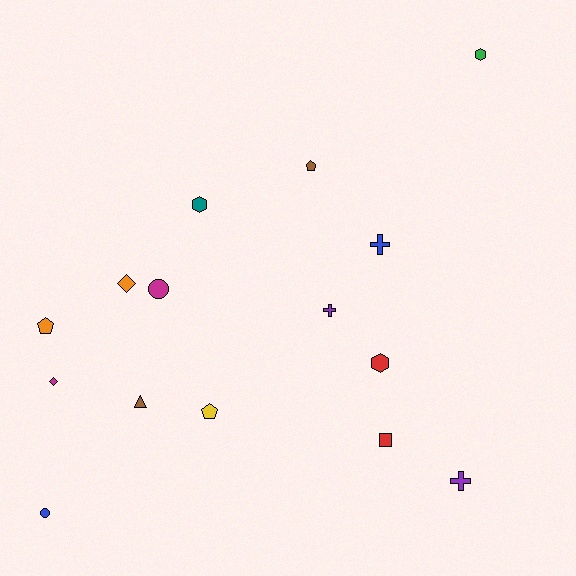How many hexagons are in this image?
There are 3 hexagons.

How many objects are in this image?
There are 15 objects.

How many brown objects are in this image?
There are 2 brown objects.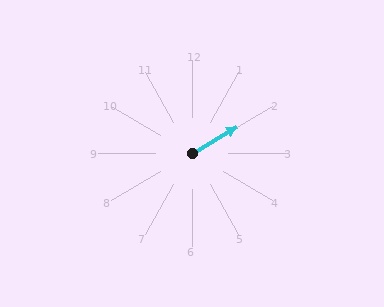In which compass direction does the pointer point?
Northeast.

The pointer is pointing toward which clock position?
Roughly 2 o'clock.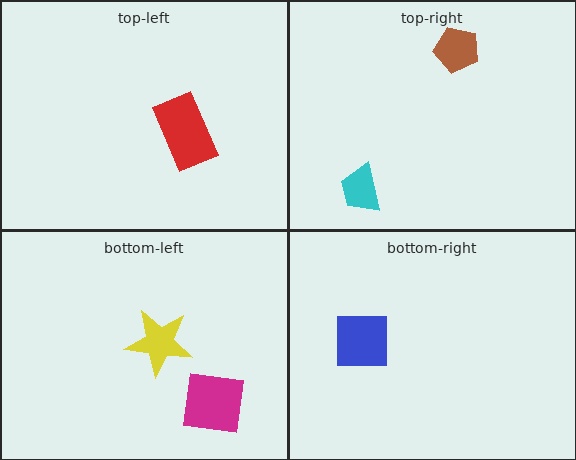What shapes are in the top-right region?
The cyan trapezoid, the brown pentagon.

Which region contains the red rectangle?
The top-left region.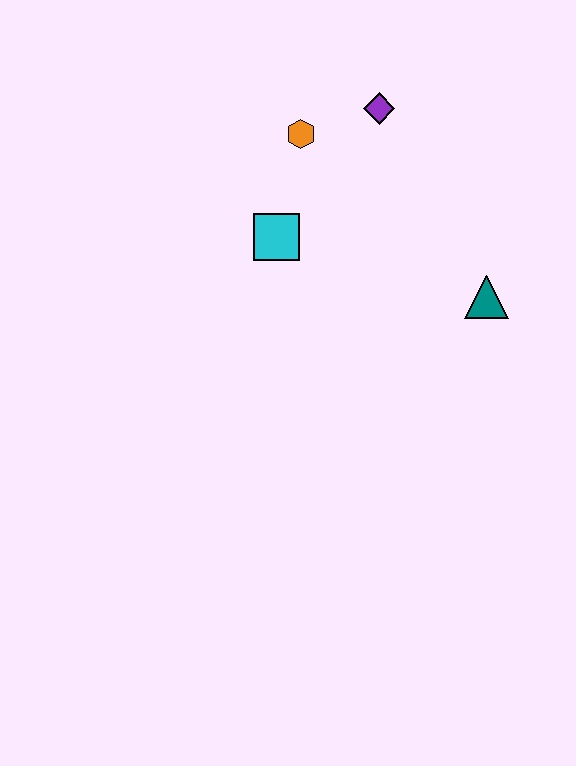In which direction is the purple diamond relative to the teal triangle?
The purple diamond is above the teal triangle.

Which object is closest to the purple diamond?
The orange hexagon is closest to the purple diamond.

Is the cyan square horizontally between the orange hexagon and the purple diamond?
No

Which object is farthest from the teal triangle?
The orange hexagon is farthest from the teal triangle.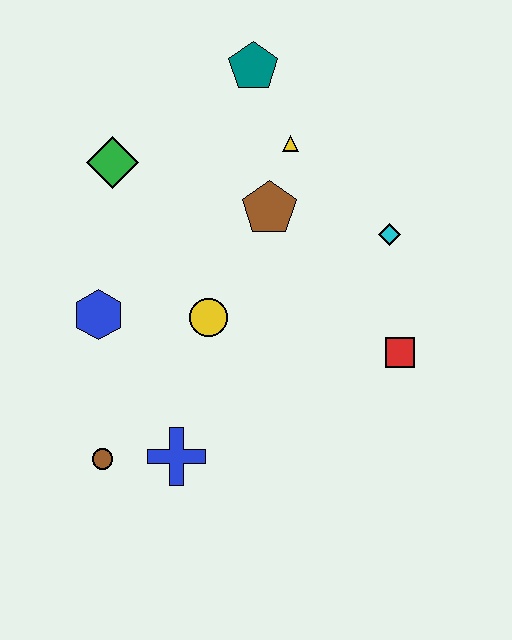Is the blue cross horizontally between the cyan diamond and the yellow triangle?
No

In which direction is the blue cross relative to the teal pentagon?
The blue cross is below the teal pentagon.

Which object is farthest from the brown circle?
The teal pentagon is farthest from the brown circle.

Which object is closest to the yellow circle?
The blue hexagon is closest to the yellow circle.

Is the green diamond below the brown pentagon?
No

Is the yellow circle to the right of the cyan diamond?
No